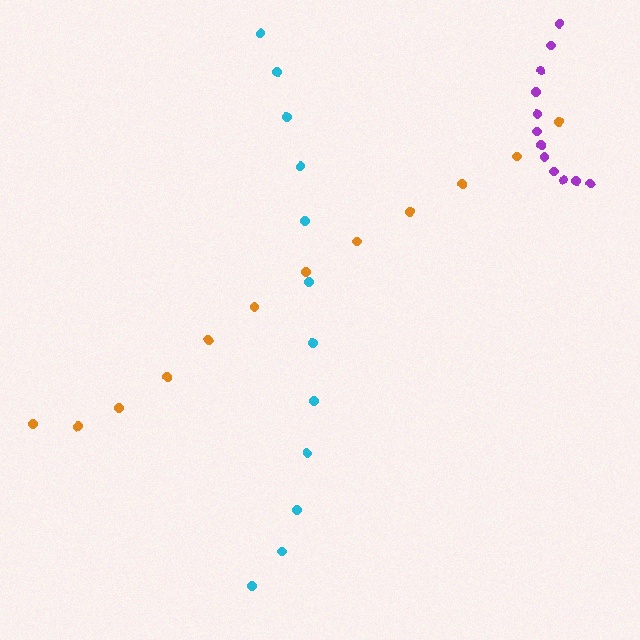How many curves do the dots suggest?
There are 3 distinct paths.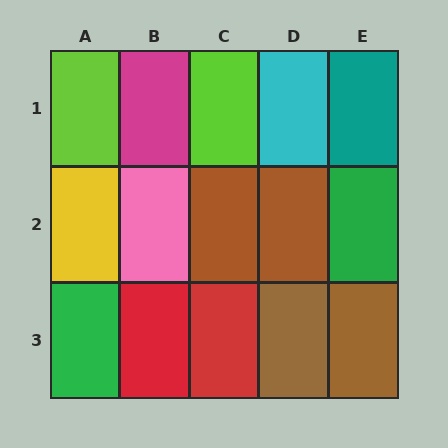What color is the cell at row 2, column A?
Yellow.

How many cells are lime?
2 cells are lime.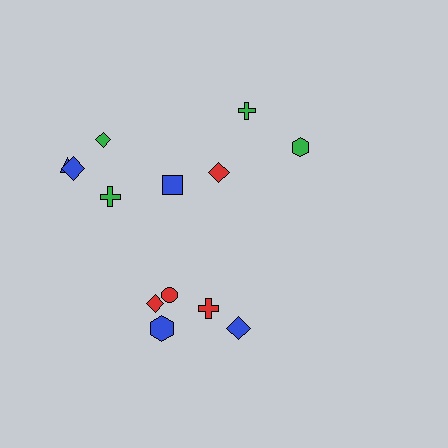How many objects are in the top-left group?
There are 5 objects.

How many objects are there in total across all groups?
There are 13 objects.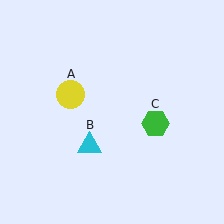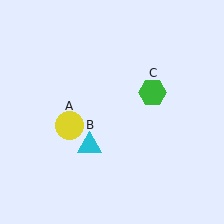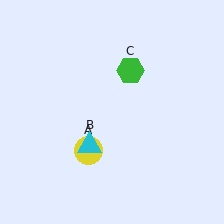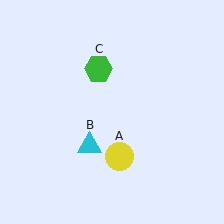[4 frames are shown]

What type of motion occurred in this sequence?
The yellow circle (object A), green hexagon (object C) rotated counterclockwise around the center of the scene.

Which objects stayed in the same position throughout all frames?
Cyan triangle (object B) remained stationary.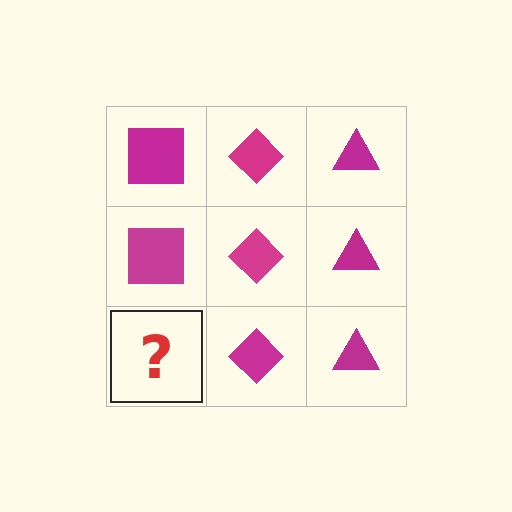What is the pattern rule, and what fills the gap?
The rule is that each column has a consistent shape. The gap should be filled with a magenta square.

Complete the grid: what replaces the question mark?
The question mark should be replaced with a magenta square.